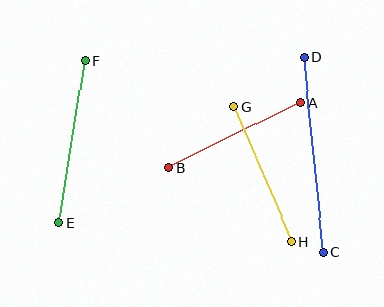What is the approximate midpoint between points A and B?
The midpoint is at approximately (235, 135) pixels.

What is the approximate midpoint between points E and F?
The midpoint is at approximately (72, 142) pixels.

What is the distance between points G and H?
The distance is approximately 146 pixels.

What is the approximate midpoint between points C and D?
The midpoint is at approximately (314, 155) pixels.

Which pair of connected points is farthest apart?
Points C and D are farthest apart.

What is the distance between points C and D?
The distance is approximately 197 pixels.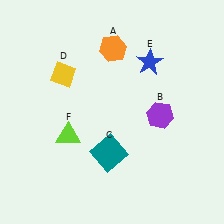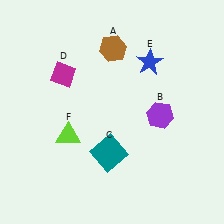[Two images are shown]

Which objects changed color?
A changed from orange to brown. D changed from yellow to magenta.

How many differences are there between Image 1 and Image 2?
There are 2 differences between the two images.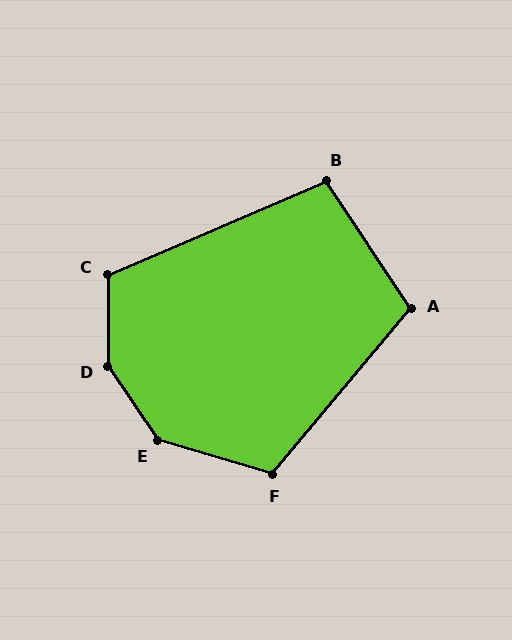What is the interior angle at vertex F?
Approximately 113 degrees (obtuse).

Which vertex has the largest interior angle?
D, at approximately 146 degrees.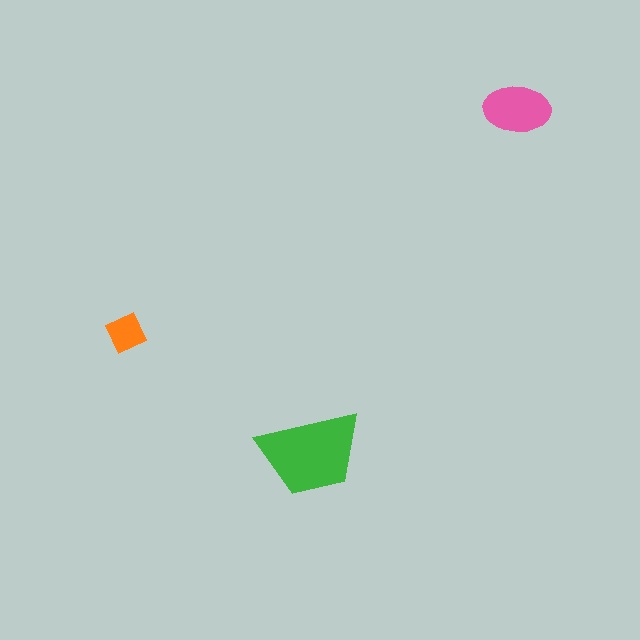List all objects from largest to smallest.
The green trapezoid, the pink ellipse, the orange square.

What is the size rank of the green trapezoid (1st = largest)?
1st.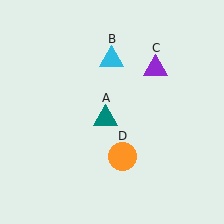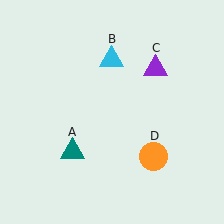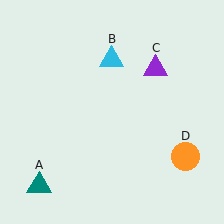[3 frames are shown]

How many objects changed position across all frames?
2 objects changed position: teal triangle (object A), orange circle (object D).